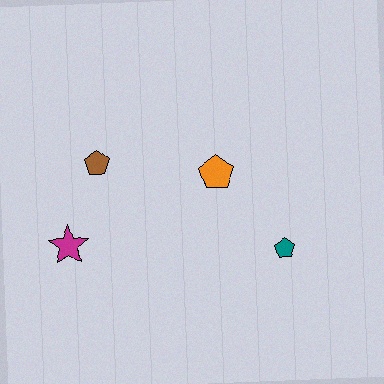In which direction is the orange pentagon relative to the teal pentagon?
The orange pentagon is above the teal pentagon.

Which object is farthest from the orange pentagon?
The magenta star is farthest from the orange pentagon.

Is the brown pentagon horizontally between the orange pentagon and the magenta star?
Yes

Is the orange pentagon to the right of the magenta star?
Yes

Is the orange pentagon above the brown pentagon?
No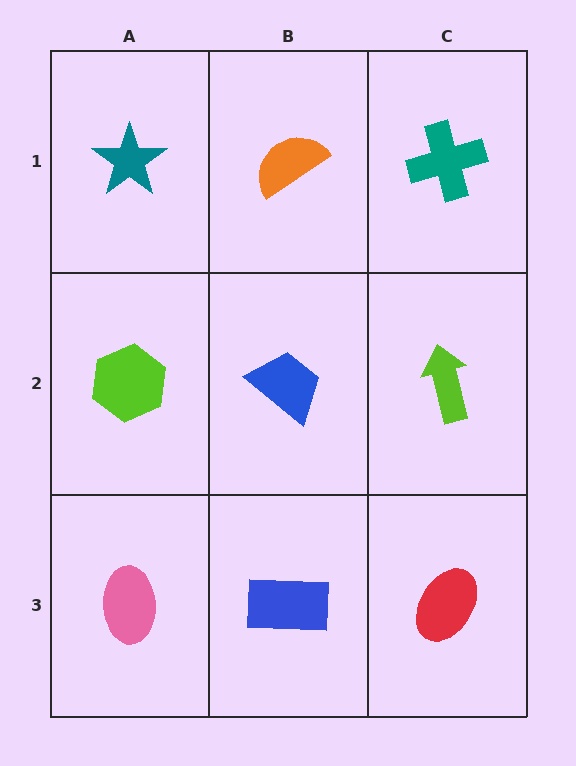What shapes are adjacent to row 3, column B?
A blue trapezoid (row 2, column B), a pink ellipse (row 3, column A), a red ellipse (row 3, column C).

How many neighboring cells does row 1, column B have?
3.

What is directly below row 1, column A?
A lime hexagon.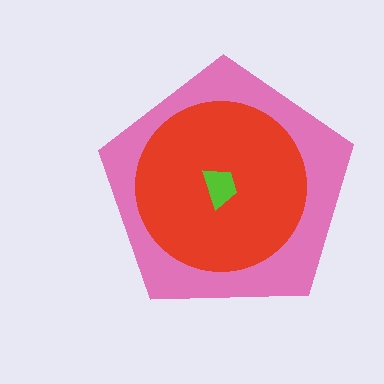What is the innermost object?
The lime trapezoid.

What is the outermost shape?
The pink pentagon.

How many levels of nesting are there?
3.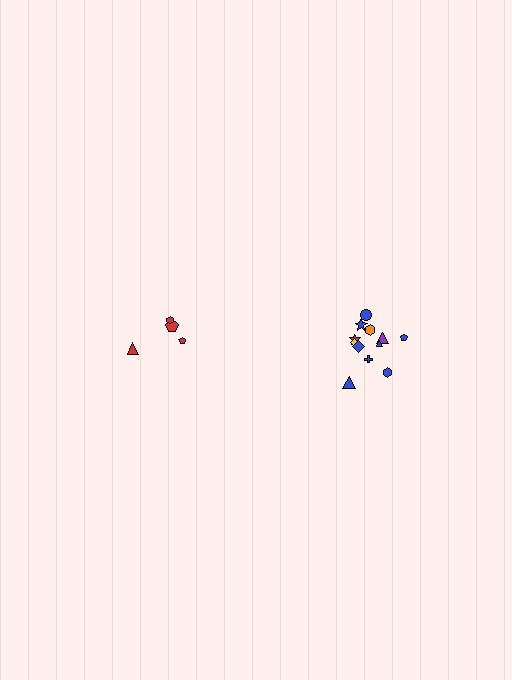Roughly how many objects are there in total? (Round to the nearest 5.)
Roughly 15 objects in total.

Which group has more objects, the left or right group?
The right group.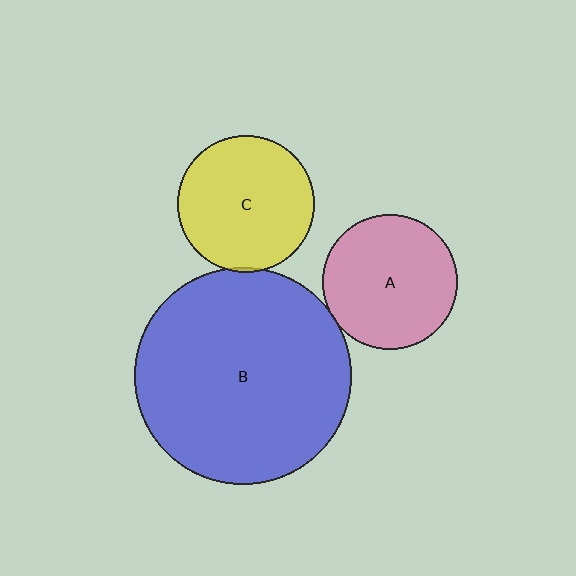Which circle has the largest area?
Circle B (blue).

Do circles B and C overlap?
Yes.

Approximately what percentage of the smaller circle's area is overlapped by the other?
Approximately 5%.